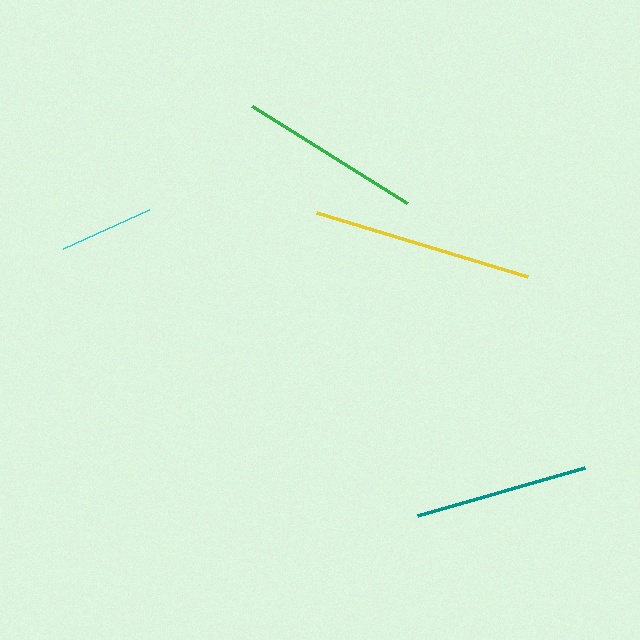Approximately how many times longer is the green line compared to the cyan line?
The green line is approximately 1.9 times the length of the cyan line.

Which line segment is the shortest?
The cyan line is the shortest at approximately 95 pixels.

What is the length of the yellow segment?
The yellow segment is approximately 220 pixels long.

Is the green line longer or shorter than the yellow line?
The yellow line is longer than the green line.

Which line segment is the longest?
The yellow line is the longest at approximately 220 pixels.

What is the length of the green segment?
The green segment is approximately 183 pixels long.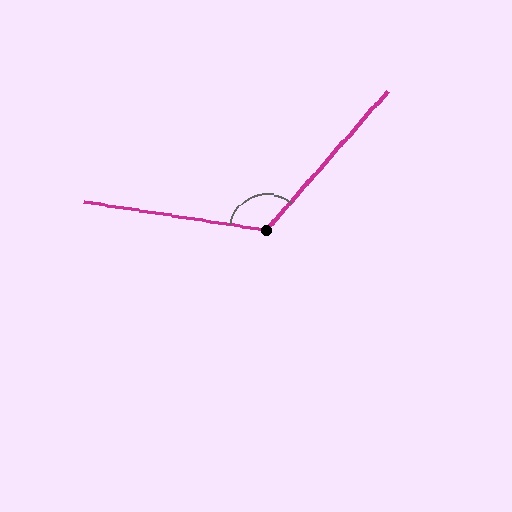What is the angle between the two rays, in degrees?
Approximately 122 degrees.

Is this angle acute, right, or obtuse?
It is obtuse.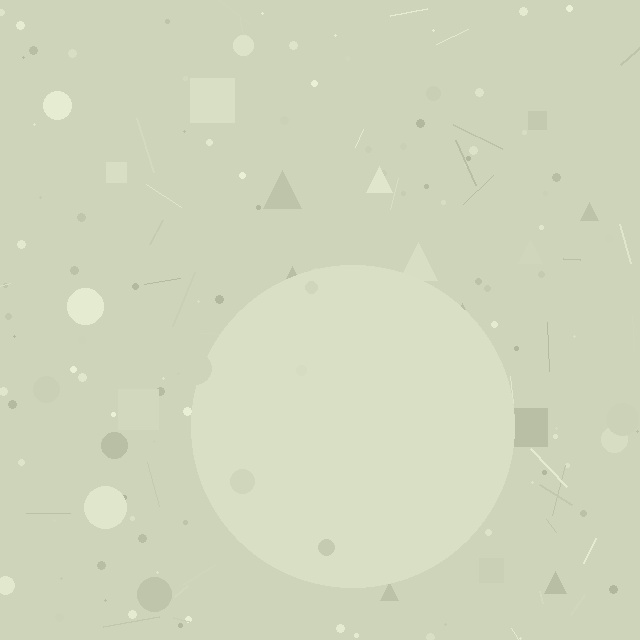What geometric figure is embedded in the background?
A circle is embedded in the background.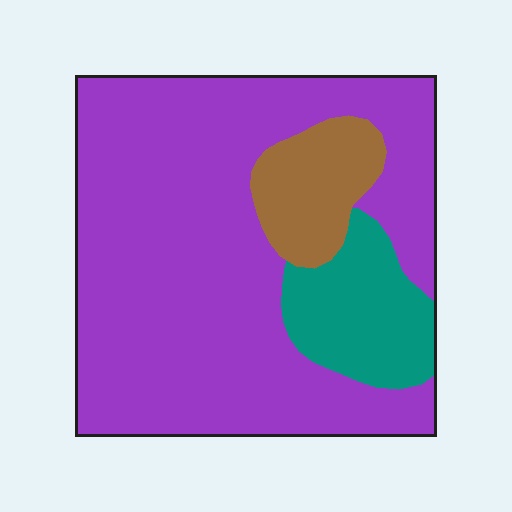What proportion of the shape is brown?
Brown takes up about one tenth (1/10) of the shape.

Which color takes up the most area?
Purple, at roughly 75%.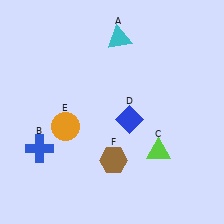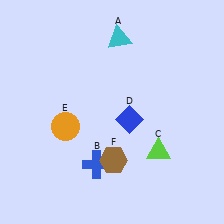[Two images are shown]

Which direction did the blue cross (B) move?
The blue cross (B) moved right.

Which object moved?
The blue cross (B) moved right.